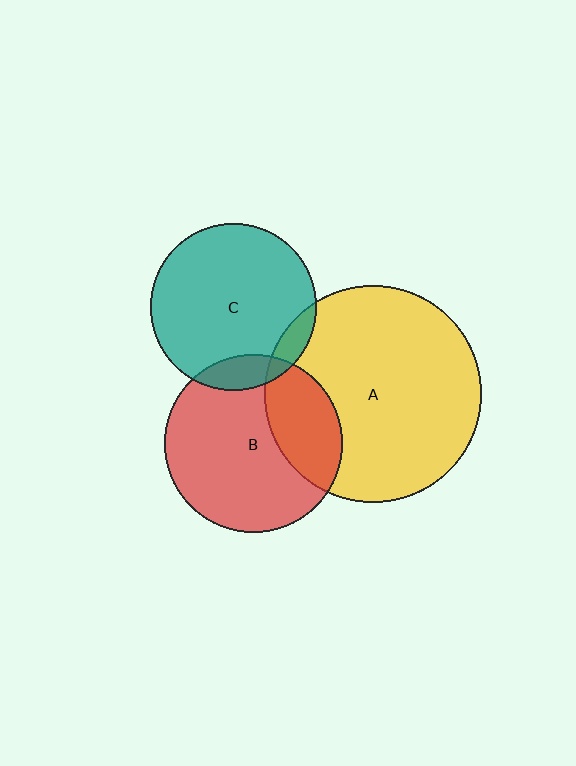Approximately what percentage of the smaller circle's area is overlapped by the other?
Approximately 10%.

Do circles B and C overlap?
Yes.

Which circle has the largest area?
Circle A (yellow).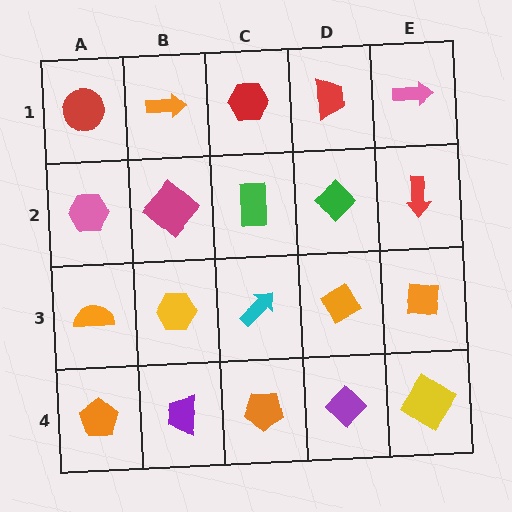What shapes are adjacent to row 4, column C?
A cyan arrow (row 3, column C), a purple trapezoid (row 4, column B), a purple diamond (row 4, column D).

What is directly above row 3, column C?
A green rectangle.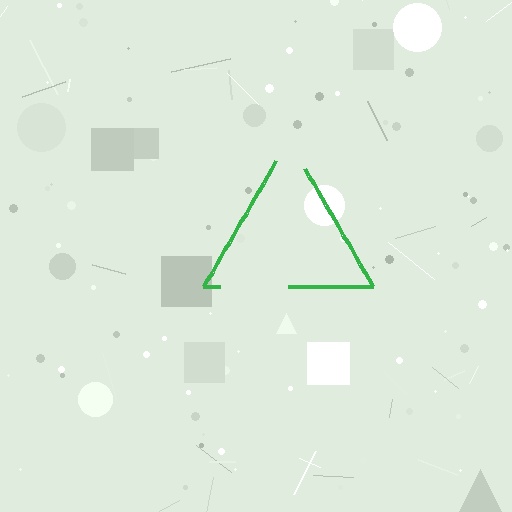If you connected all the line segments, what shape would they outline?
They would outline a triangle.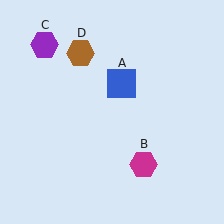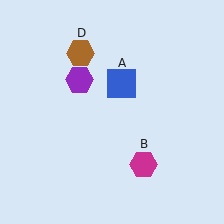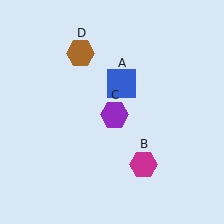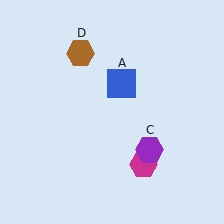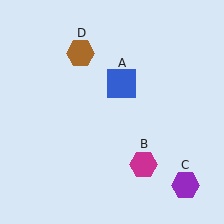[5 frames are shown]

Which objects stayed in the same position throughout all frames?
Blue square (object A) and magenta hexagon (object B) and brown hexagon (object D) remained stationary.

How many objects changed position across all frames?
1 object changed position: purple hexagon (object C).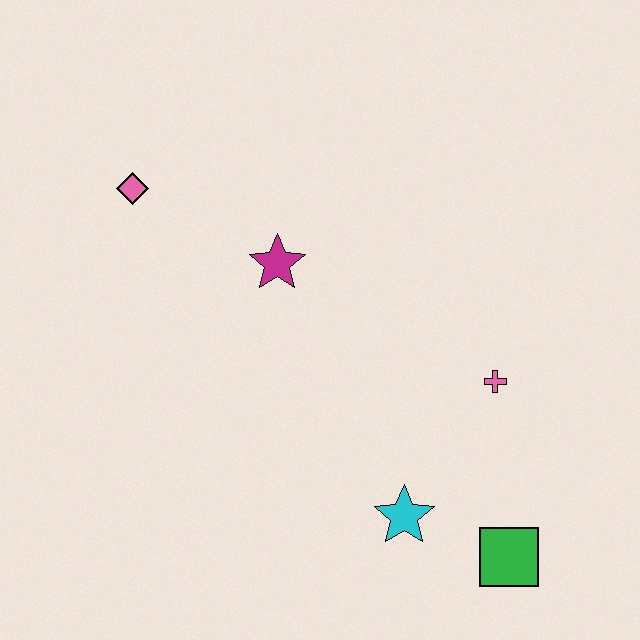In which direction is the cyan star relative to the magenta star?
The cyan star is below the magenta star.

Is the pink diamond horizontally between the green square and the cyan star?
No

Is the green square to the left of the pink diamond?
No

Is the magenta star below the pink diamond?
Yes